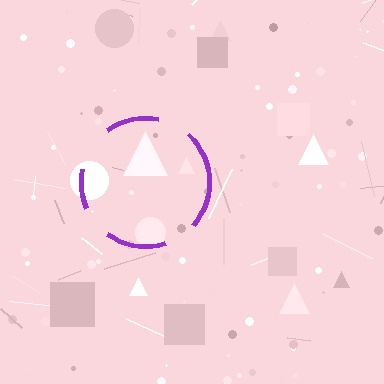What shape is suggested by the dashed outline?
The dashed outline suggests a circle.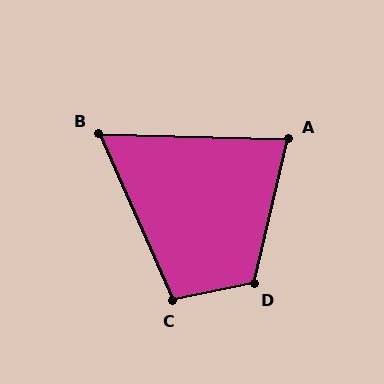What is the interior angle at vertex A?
Approximately 78 degrees (acute).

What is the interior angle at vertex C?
Approximately 102 degrees (obtuse).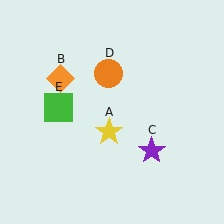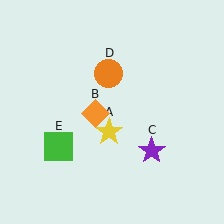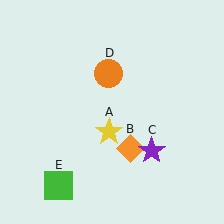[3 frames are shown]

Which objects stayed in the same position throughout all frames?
Yellow star (object A) and purple star (object C) and orange circle (object D) remained stationary.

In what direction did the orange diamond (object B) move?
The orange diamond (object B) moved down and to the right.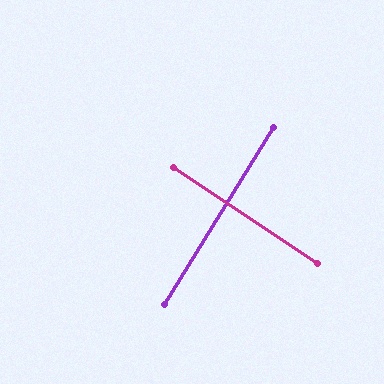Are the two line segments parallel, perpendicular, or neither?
Perpendicular — they meet at approximately 88°.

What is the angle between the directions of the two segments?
Approximately 88 degrees.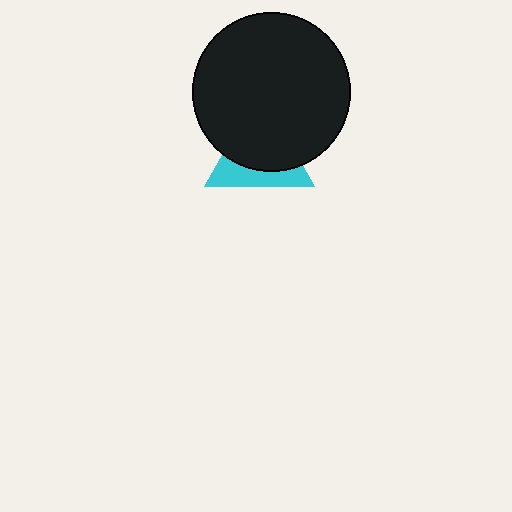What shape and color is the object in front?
The object in front is a black circle.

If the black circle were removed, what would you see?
You would see the complete cyan triangle.